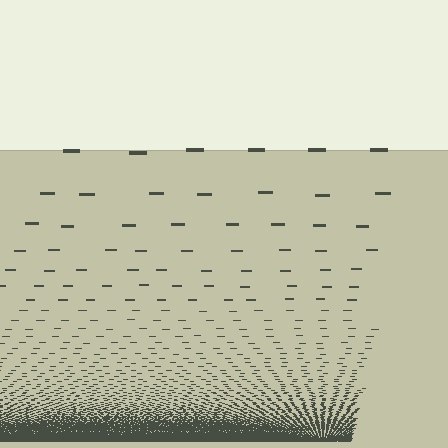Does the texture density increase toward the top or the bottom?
Density increases toward the bottom.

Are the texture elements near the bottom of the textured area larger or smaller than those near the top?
Smaller. The gradient is inverted — elements near the bottom are smaller and denser.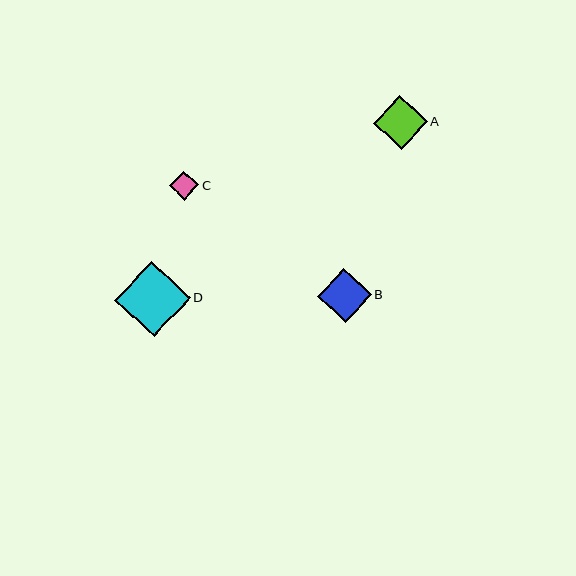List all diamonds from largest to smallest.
From largest to smallest: D, A, B, C.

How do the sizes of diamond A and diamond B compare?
Diamond A and diamond B are approximately the same size.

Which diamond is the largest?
Diamond D is the largest with a size of approximately 75 pixels.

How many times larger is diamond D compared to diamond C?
Diamond D is approximately 2.6 times the size of diamond C.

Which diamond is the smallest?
Diamond C is the smallest with a size of approximately 29 pixels.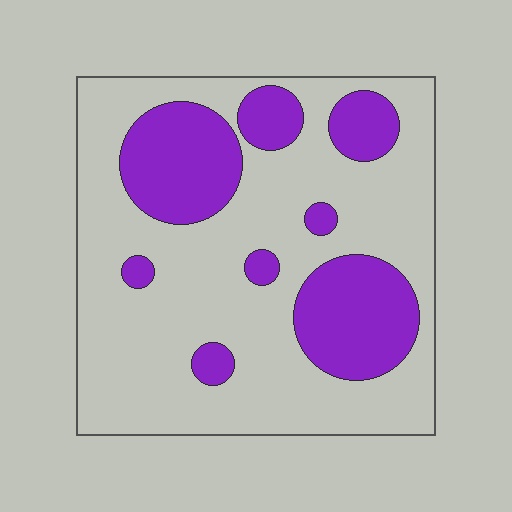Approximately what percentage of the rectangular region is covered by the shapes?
Approximately 30%.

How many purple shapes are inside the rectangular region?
8.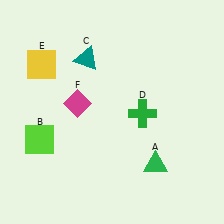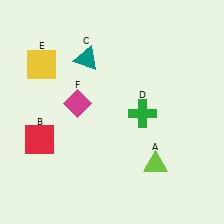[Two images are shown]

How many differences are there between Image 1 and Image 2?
There are 2 differences between the two images.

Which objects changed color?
A changed from green to lime. B changed from lime to red.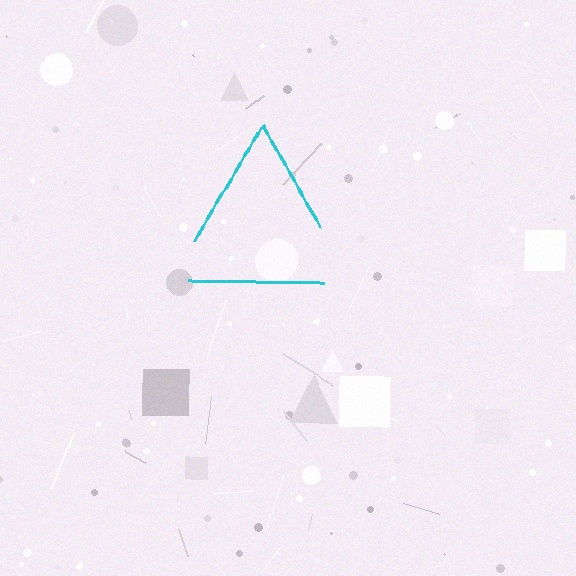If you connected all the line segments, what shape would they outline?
They would outline a triangle.